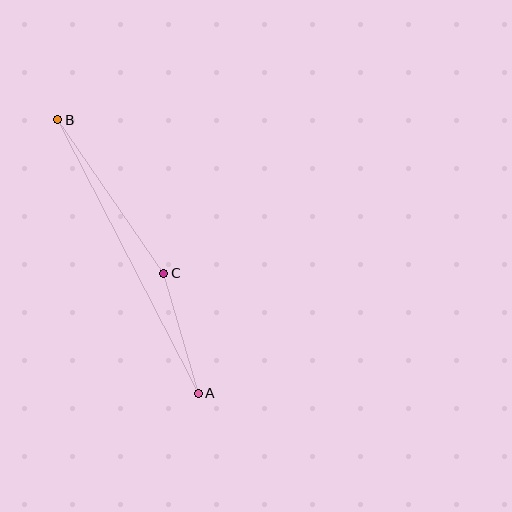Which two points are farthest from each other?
Points A and B are farthest from each other.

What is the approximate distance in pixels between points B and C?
The distance between B and C is approximately 187 pixels.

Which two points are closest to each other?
Points A and C are closest to each other.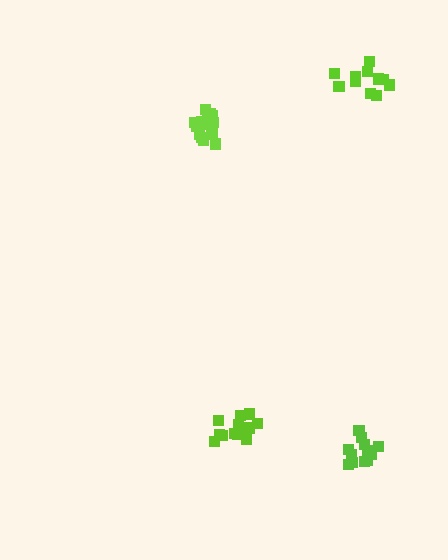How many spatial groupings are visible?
There are 4 spatial groupings.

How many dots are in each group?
Group 1: 12 dots, Group 2: 11 dots, Group 3: 12 dots, Group 4: 15 dots (50 total).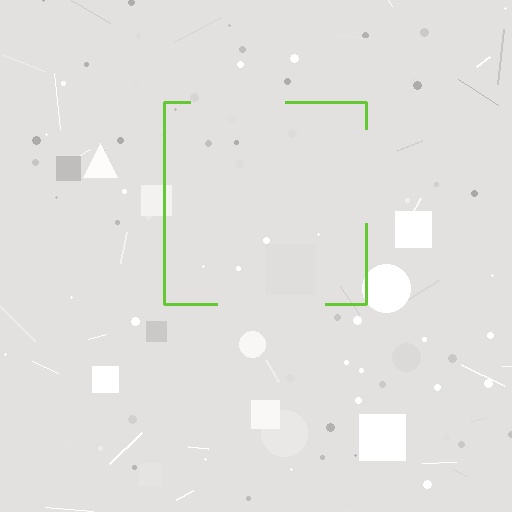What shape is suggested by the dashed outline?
The dashed outline suggests a square.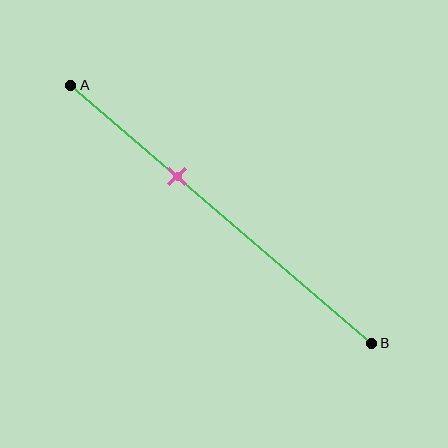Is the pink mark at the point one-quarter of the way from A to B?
No, the mark is at about 35% from A, not at the 25% one-quarter point.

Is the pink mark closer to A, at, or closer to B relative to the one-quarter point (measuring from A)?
The pink mark is closer to point B than the one-quarter point of segment AB.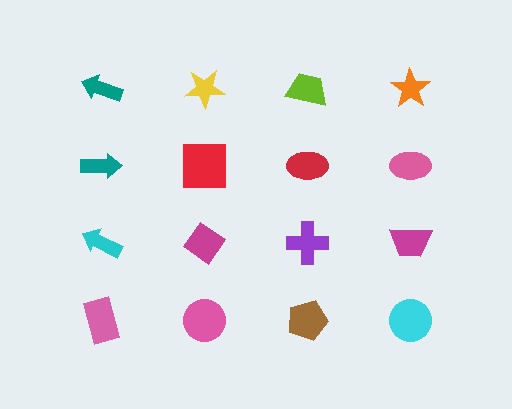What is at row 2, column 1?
A teal arrow.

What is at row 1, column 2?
A yellow star.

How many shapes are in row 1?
4 shapes.